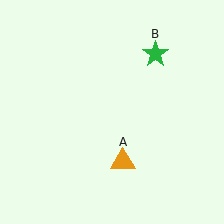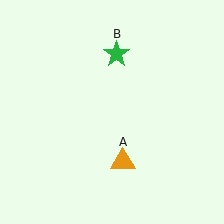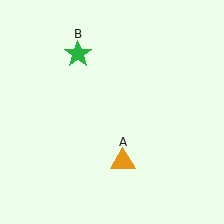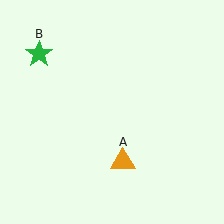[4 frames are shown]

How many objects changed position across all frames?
1 object changed position: green star (object B).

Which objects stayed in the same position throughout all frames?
Orange triangle (object A) remained stationary.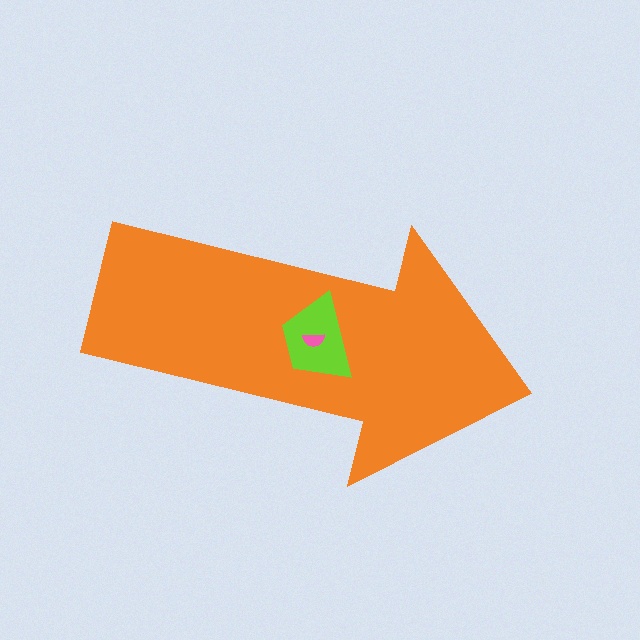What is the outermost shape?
The orange arrow.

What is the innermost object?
The pink semicircle.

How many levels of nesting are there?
3.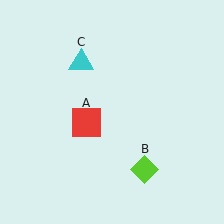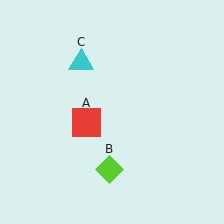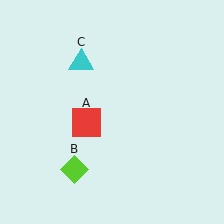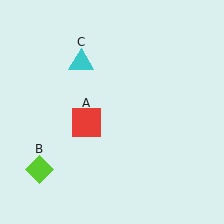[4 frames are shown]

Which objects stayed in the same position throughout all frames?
Red square (object A) and cyan triangle (object C) remained stationary.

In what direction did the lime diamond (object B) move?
The lime diamond (object B) moved left.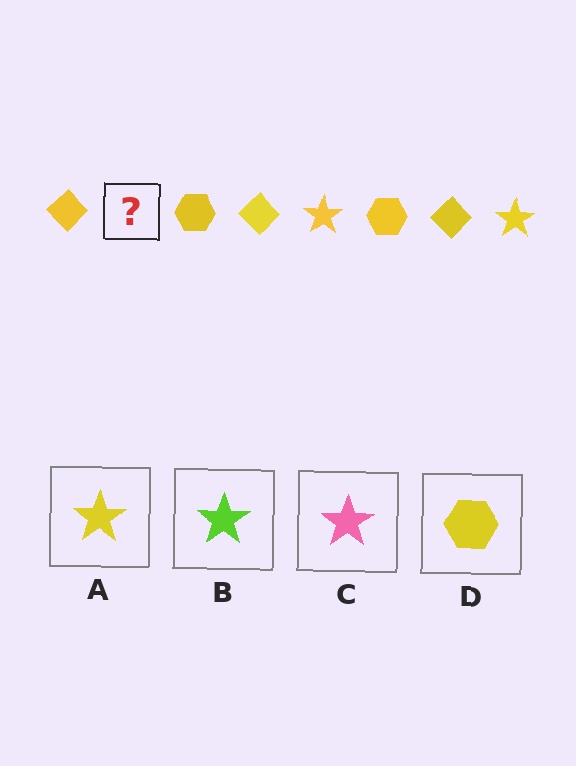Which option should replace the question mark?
Option A.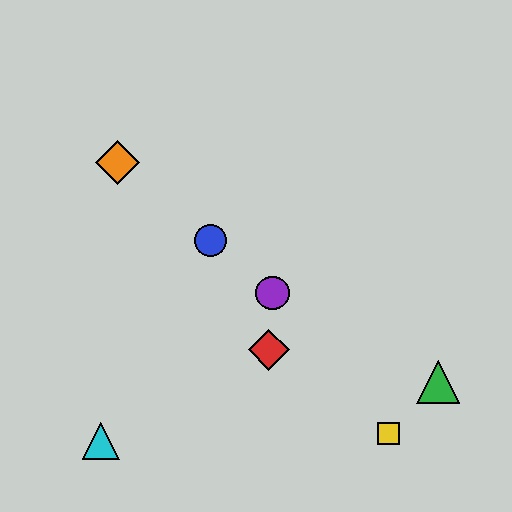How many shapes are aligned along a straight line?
3 shapes (the blue circle, the purple circle, the orange diamond) are aligned along a straight line.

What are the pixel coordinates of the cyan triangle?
The cyan triangle is at (101, 441).